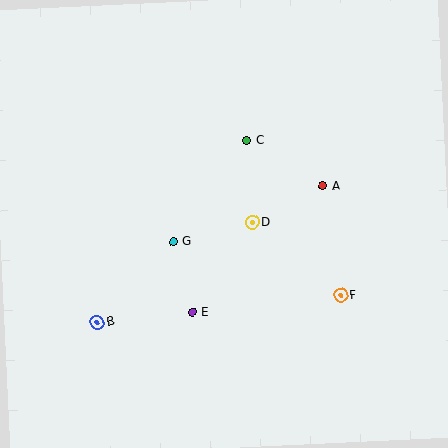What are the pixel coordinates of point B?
Point B is at (97, 322).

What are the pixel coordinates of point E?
Point E is at (192, 312).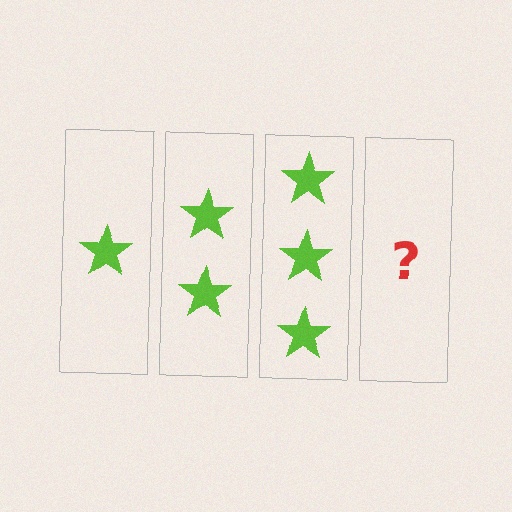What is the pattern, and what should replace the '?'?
The pattern is that each step adds one more star. The '?' should be 4 stars.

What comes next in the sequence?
The next element should be 4 stars.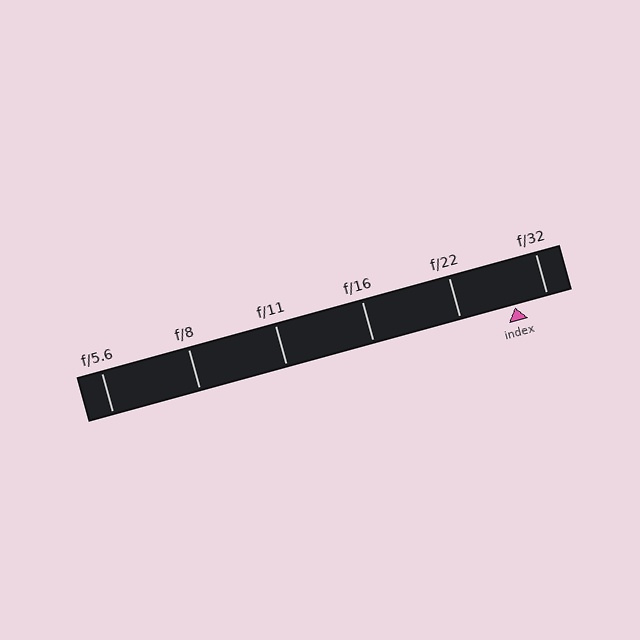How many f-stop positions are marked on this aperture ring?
There are 6 f-stop positions marked.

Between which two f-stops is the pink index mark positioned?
The index mark is between f/22 and f/32.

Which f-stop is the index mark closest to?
The index mark is closest to f/32.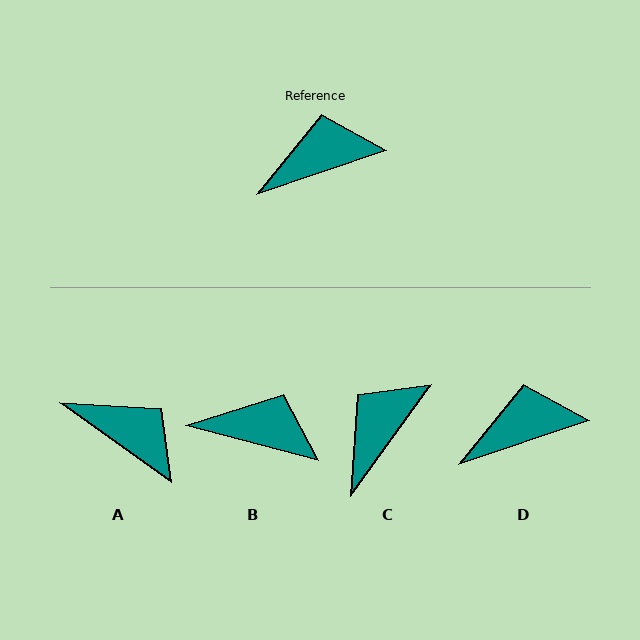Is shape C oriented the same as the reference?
No, it is off by about 36 degrees.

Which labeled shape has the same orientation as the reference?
D.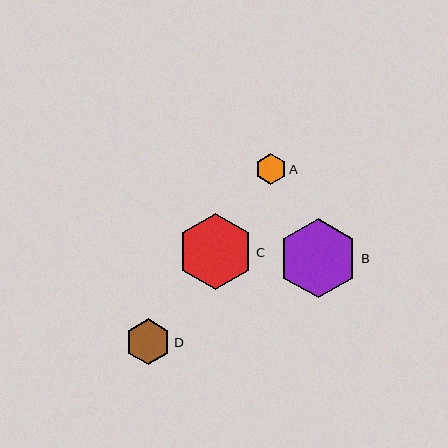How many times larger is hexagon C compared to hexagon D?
Hexagon C is approximately 1.7 times the size of hexagon D.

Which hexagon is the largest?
Hexagon B is the largest with a size of approximately 79 pixels.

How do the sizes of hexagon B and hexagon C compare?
Hexagon B and hexagon C are approximately the same size.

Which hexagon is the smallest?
Hexagon A is the smallest with a size of approximately 31 pixels.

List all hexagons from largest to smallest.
From largest to smallest: B, C, D, A.